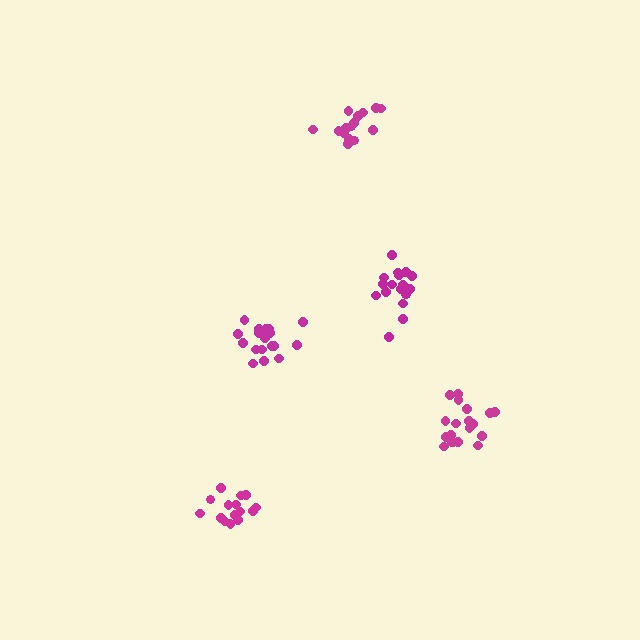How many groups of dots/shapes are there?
There are 5 groups.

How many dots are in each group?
Group 1: 19 dots, Group 2: 18 dots, Group 3: 16 dots, Group 4: 19 dots, Group 5: 15 dots (87 total).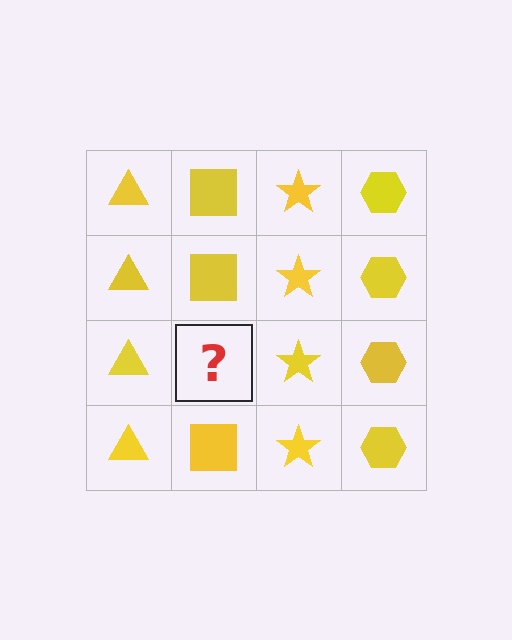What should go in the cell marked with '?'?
The missing cell should contain a yellow square.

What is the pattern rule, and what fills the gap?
The rule is that each column has a consistent shape. The gap should be filled with a yellow square.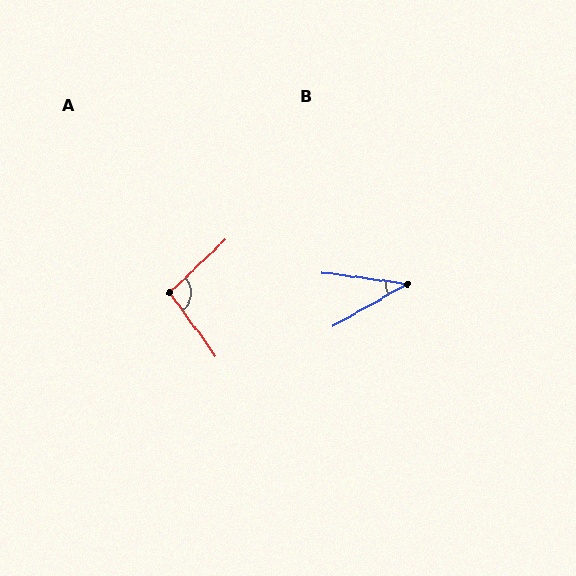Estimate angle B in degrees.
Approximately 37 degrees.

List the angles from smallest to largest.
B (37°), A (97°).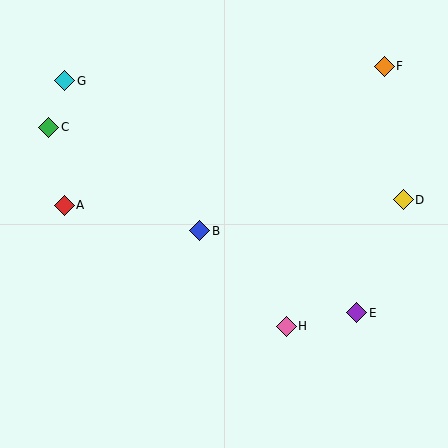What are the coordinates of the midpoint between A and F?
The midpoint between A and F is at (224, 136).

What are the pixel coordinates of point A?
Point A is at (64, 205).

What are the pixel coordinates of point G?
Point G is at (65, 81).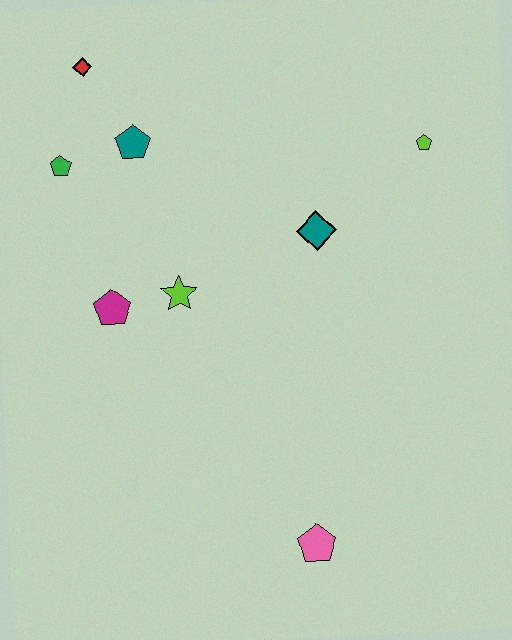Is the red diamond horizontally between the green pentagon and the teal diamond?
Yes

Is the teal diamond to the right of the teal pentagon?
Yes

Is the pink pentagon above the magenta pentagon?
No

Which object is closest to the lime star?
The magenta pentagon is closest to the lime star.